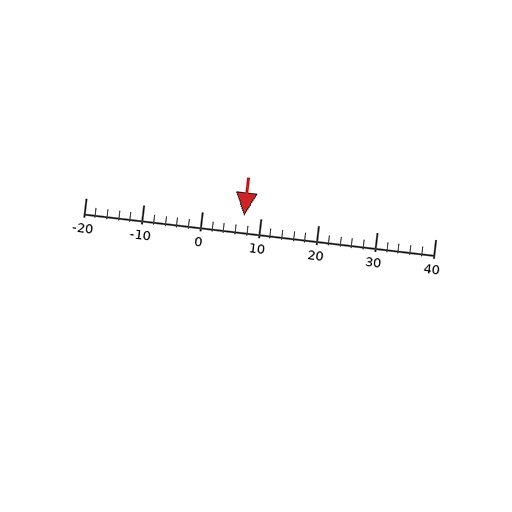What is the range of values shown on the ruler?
The ruler shows values from -20 to 40.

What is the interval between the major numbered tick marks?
The major tick marks are spaced 10 units apart.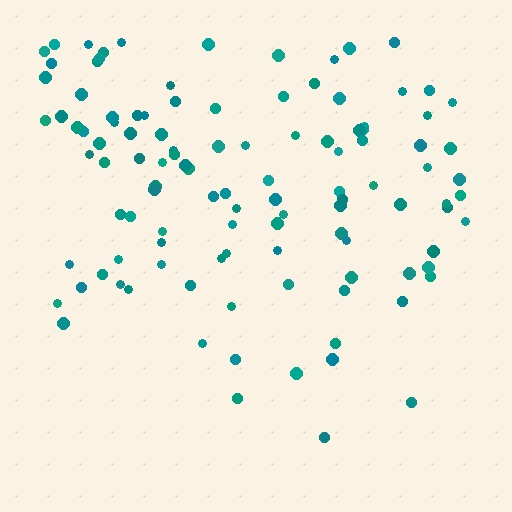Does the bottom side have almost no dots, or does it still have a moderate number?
Still a moderate number, just noticeably fewer than the top.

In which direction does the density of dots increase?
From bottom to top, with the top side densest.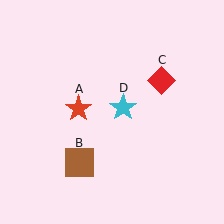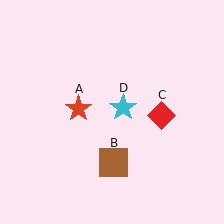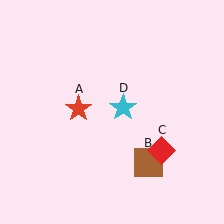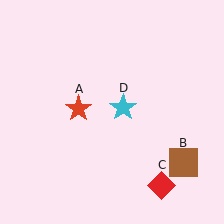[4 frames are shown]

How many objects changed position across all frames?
2 objects changed position: brown square (object B), red diamond (object C).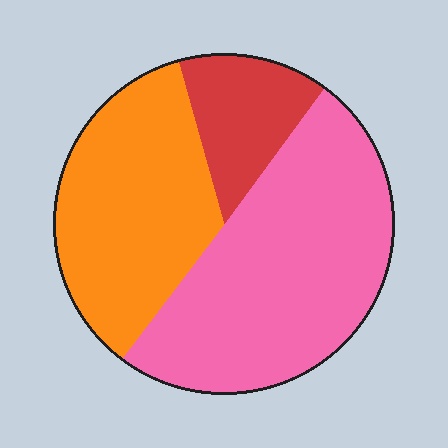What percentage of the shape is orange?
Orange covers about 35% of the shape.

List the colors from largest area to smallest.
From largest to smallest: pink, orange, red.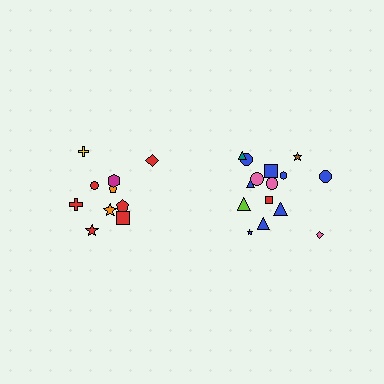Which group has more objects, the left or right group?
The right group.